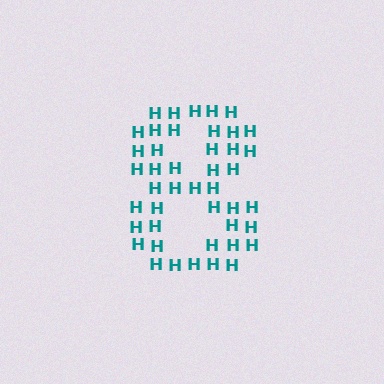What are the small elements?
The small elements are letter H's.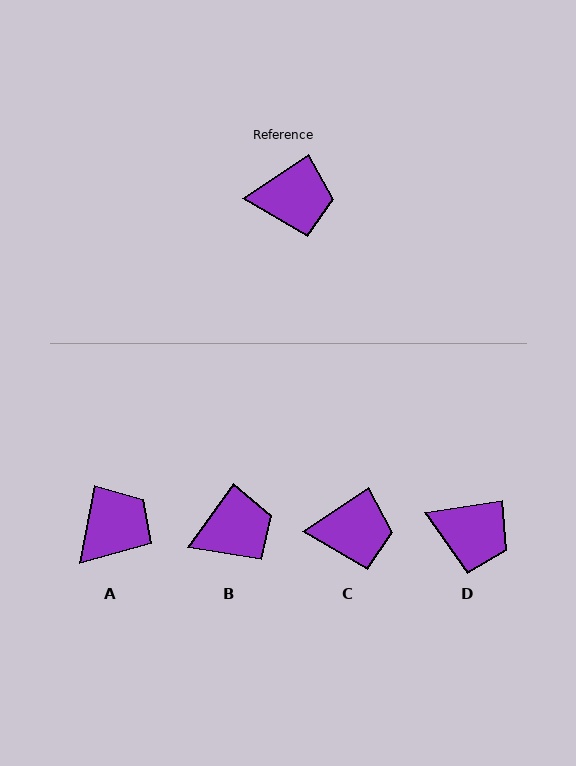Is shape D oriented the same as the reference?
No, it is off by about 25 degrees.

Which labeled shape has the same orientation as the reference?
C.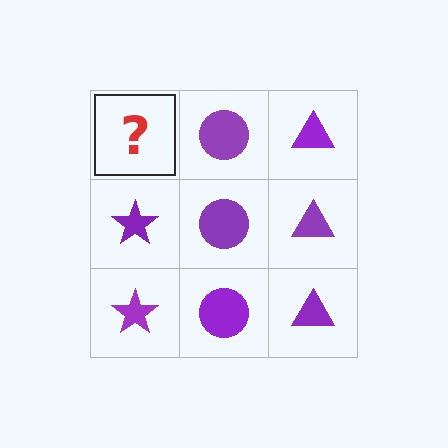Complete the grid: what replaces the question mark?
The question mark should be replaced with a purple star.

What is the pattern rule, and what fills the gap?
The rule is that each column has a consistent shape. The gap should be filled with a purple star.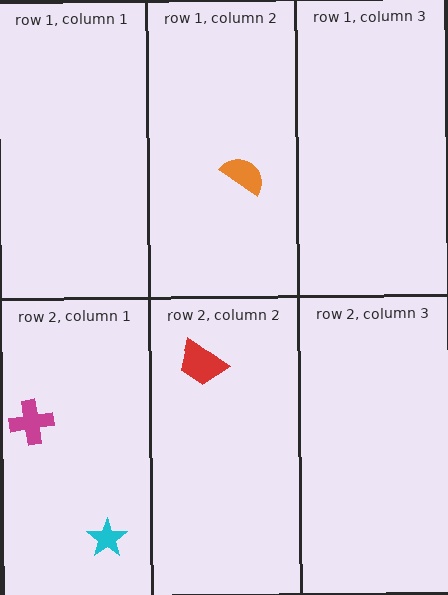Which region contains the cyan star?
The row 2, column 1 region.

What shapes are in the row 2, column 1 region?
The cyan star, the magenta cross.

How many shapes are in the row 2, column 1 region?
2.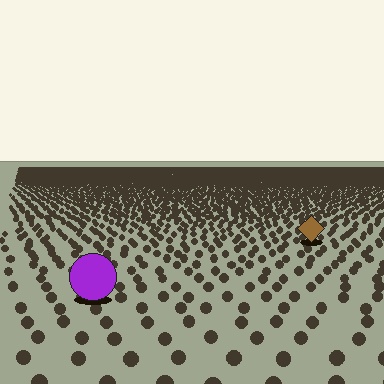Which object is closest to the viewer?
The purple circle is closest. The texture marks near it are larger and more spread out.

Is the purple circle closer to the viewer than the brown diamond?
Yes. The purple circle is closer — you can tell from the texture gradient: the ground texture is coarser near it.